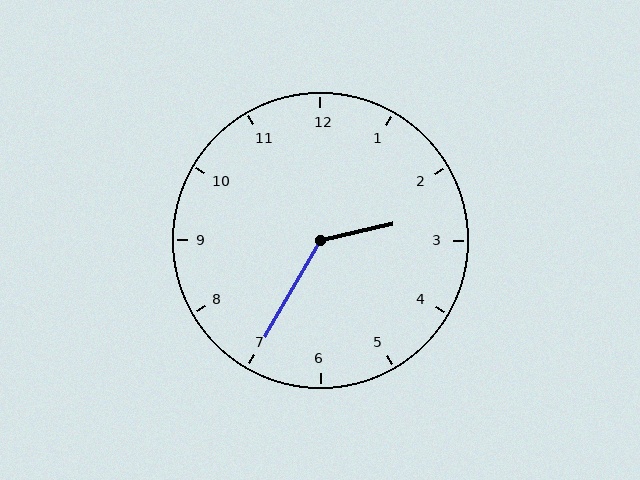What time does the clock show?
2:35.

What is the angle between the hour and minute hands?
Approximately 132 degrees.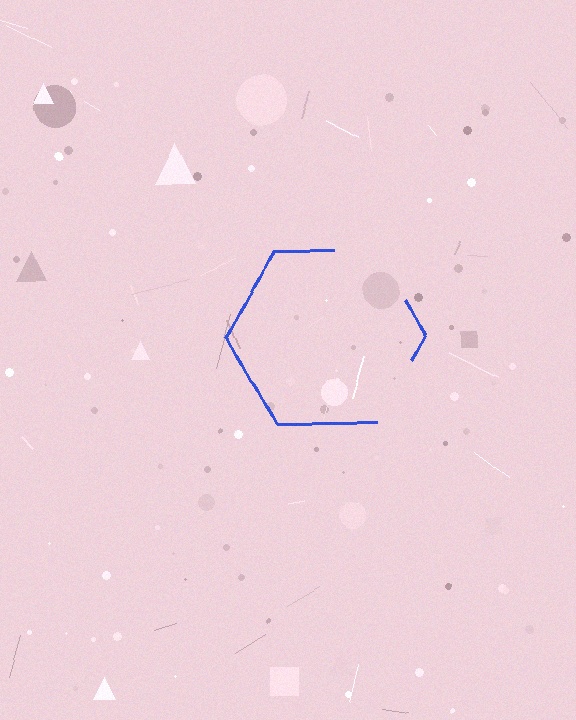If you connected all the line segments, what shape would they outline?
They would outline a hexagon.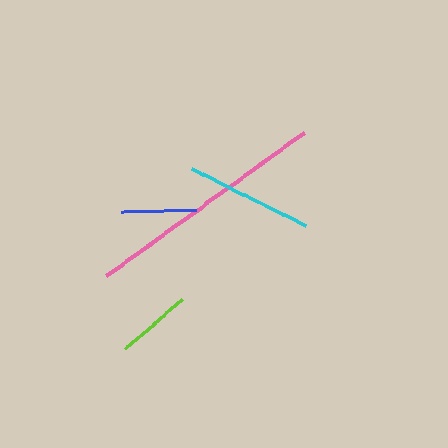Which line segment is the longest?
The pink line is the longest at approximately 244 pixels.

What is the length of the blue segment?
The blue segment is approximately 75 pixels long.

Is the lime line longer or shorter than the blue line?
The lime line is longer than the blue line.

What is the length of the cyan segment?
The cyan segment is approximately 128 pixels long.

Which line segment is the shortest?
The blue line is the shortest at approximately 75 pixels.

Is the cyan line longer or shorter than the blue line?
The cyan line is longer than the blue line.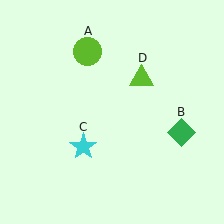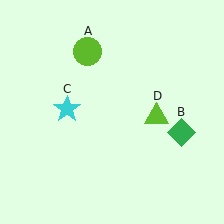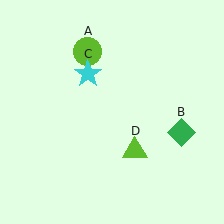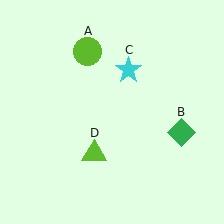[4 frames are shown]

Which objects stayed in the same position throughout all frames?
Lime circle (object A) and green diamond (object B) remained stationary.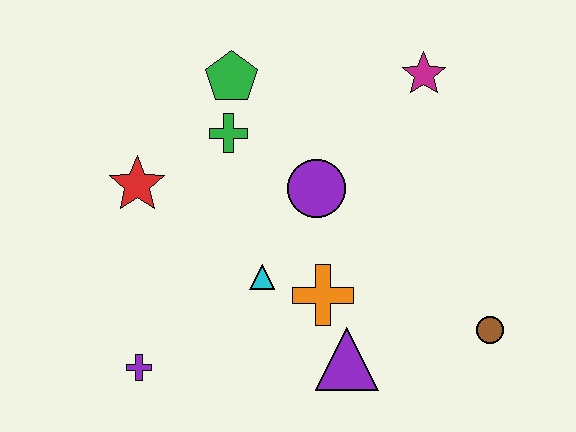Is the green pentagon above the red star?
Yes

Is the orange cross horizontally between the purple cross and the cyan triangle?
No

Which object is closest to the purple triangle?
The orange cross is closest to the purple triangle.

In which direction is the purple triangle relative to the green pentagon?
The purple triangle is below the green pentagon.